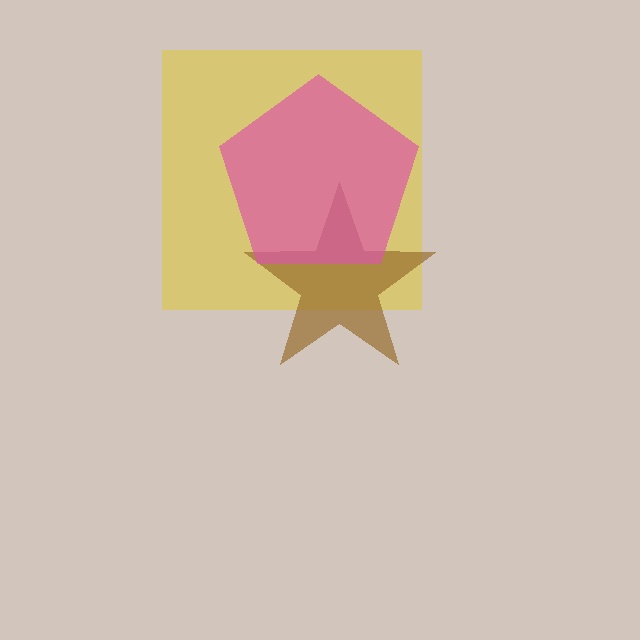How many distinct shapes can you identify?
There are 3 distinct shapes: a yellow square, a brown star, a pink pentagon.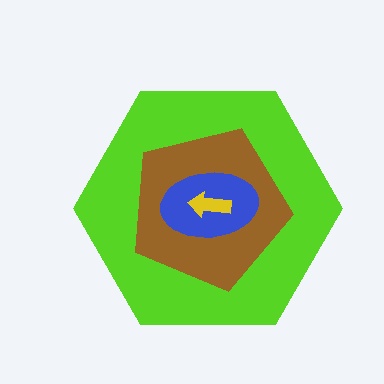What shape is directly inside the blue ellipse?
The yellow arrow.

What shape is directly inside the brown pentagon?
The blue ellipse.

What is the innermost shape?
The yellow arrow.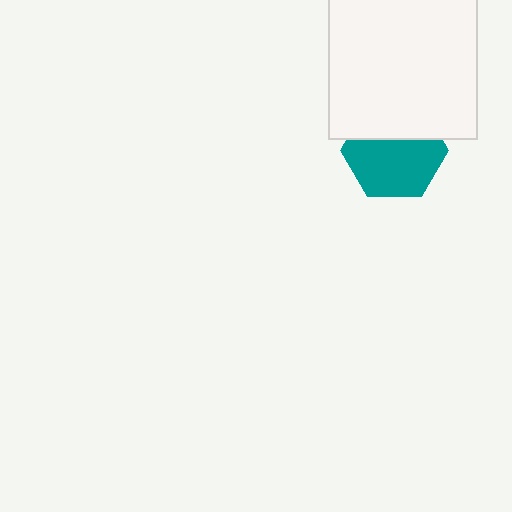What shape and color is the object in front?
The object in front is a white square.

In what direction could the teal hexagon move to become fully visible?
The teal hexagon could move down. That would shift it out from behind the white square entirely.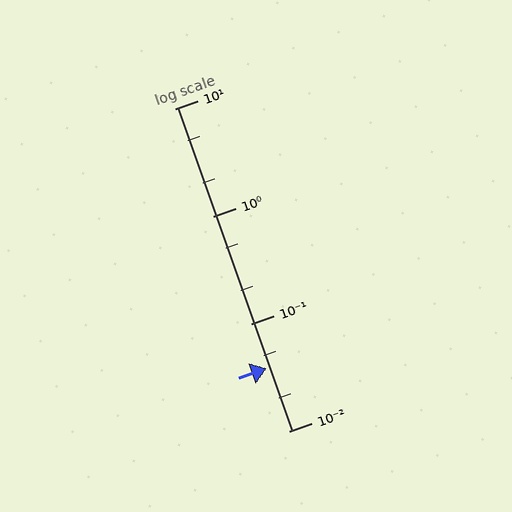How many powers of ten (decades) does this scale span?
The scale spans 3 decades, from 0.01 to 10.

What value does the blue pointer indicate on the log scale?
The pointer indicates approximately 0.038.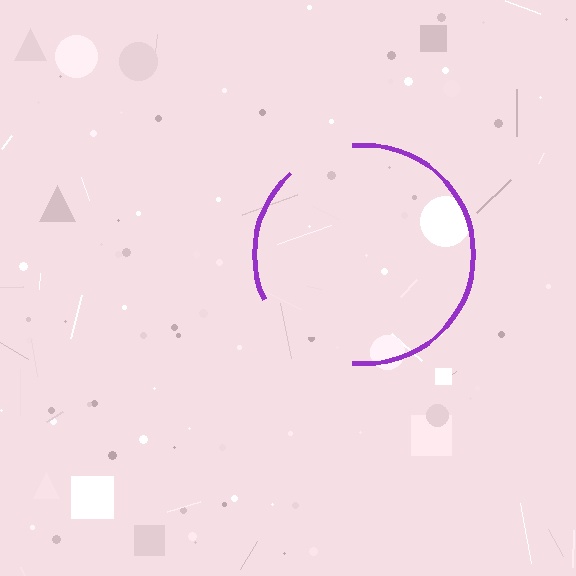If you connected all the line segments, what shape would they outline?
They would outline a circle.